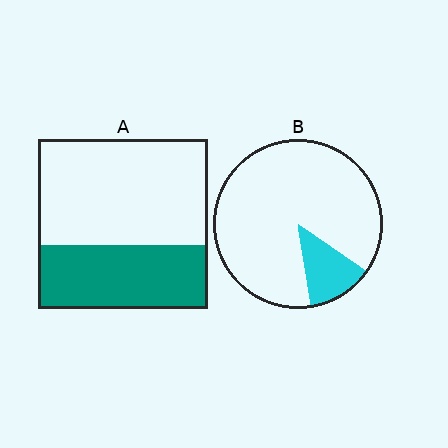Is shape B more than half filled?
No.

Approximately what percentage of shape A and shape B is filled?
A is approximately 40% and B is approximately 15%.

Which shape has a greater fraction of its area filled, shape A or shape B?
Shape A.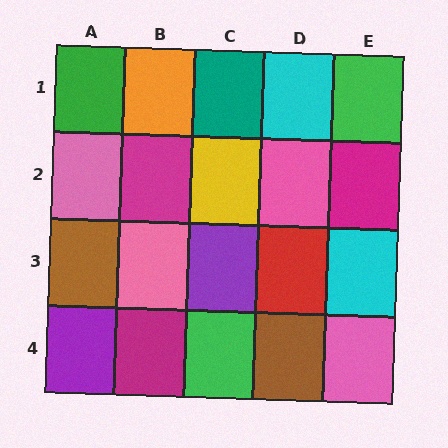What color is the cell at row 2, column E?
Magenta.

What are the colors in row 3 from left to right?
Brown, pink, purple, red, cyan.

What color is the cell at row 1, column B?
Orange.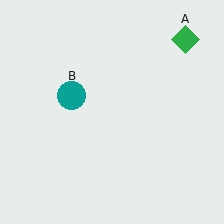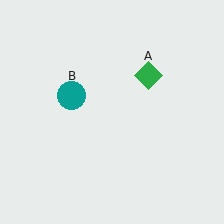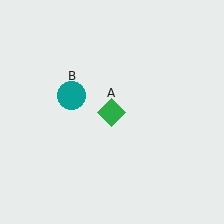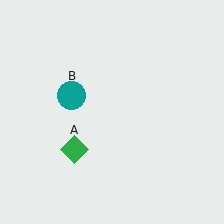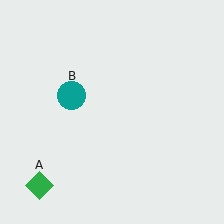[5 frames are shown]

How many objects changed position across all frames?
1 object changed position: green diamond (object A).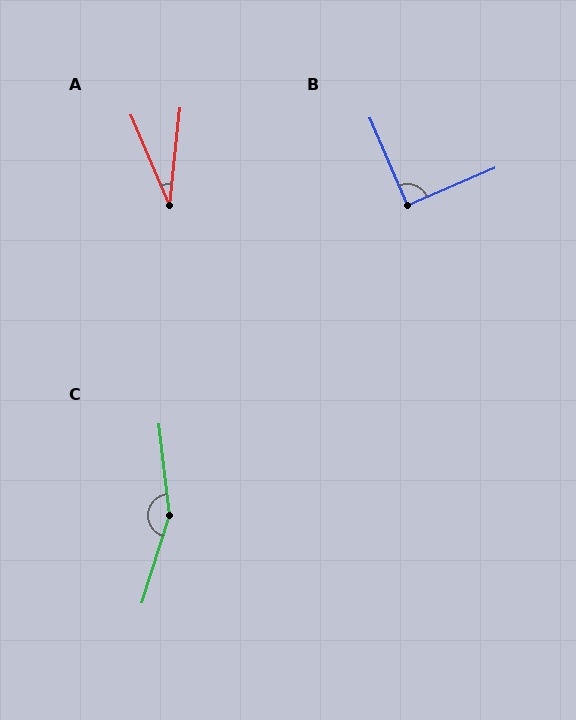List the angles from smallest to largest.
A (29°), B (90°), C (156°).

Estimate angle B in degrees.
Approximately 90 degrees.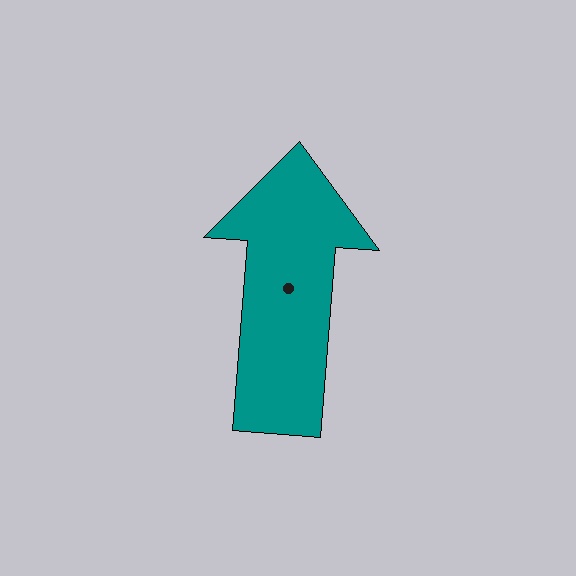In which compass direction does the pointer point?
North.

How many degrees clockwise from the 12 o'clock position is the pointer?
Approximately 4 degrees.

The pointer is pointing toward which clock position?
Roughly 12 o'clock.